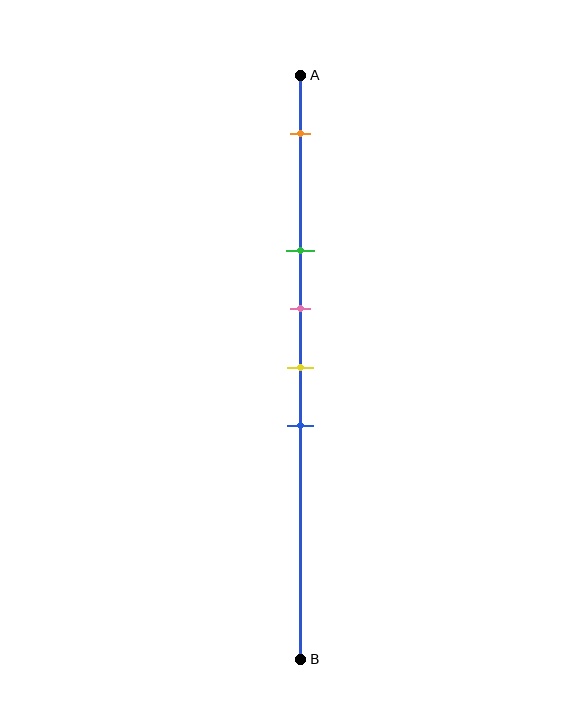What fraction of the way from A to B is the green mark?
The green mark is approximately 30% (0.3) of the way from A to B.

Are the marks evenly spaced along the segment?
No, the marks are not evenly spaced.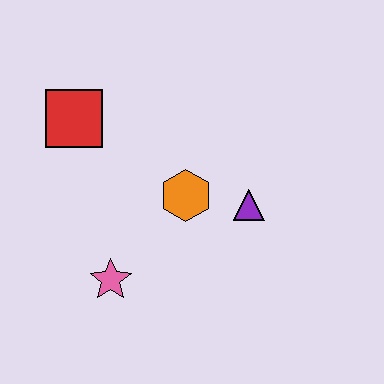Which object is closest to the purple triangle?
The orange hexagon is closest to the purple triangle.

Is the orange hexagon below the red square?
Yes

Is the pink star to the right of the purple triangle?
No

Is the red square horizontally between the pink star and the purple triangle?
No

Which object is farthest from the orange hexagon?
The red square is farthest from the orange hexagon.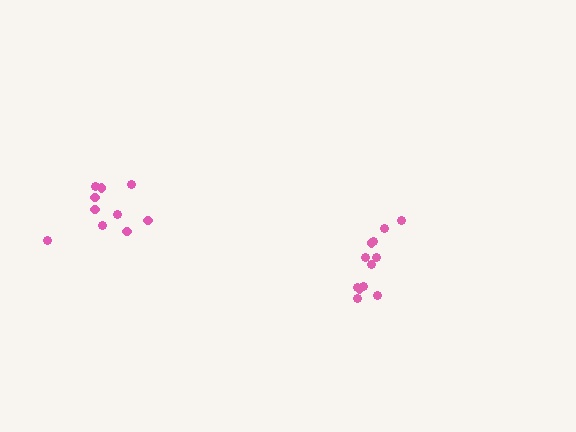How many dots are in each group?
Group 1: 12 dots, Group 2: 10 dots (22 total).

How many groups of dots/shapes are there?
There are 2 groups.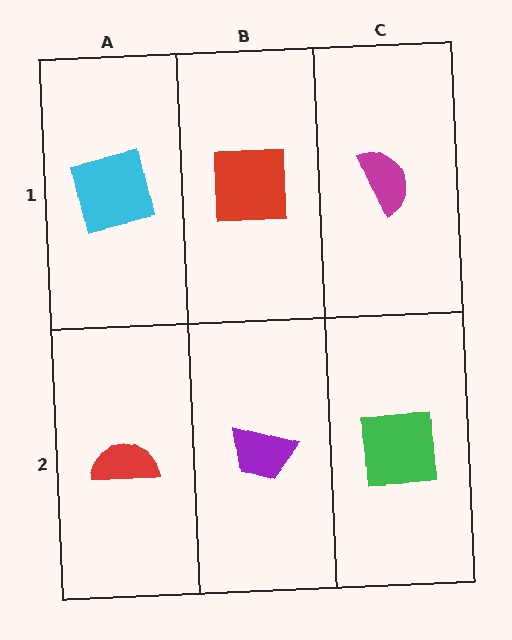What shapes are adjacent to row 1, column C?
A green square (row 2, column C), a red square (row 1, column B).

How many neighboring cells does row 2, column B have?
3.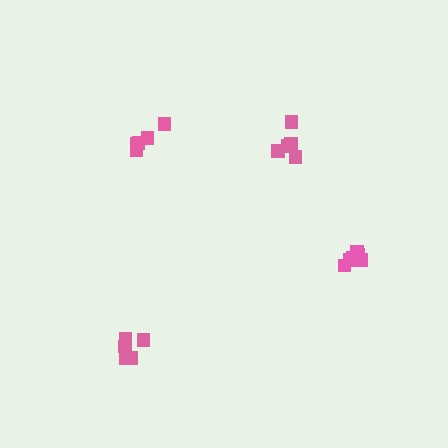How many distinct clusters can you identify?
There are 4 distinct clusters.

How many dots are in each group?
Group 1: 5 dots, Group 2: 5 dots, Group 3: 5 dots, Group 4: 6 dots (21 total).